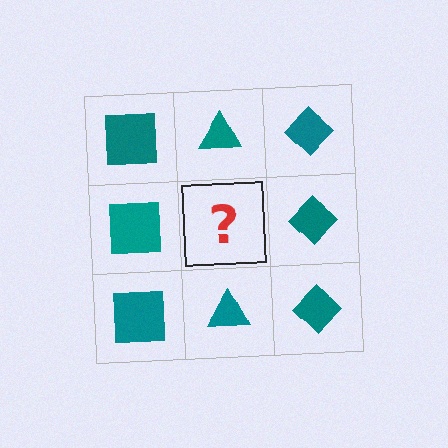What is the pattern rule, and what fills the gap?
The rule is that each column has a consistent shape. The gap should be filled with a teal triangle.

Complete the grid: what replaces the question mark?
The question mark should be replaced with a teal triangle.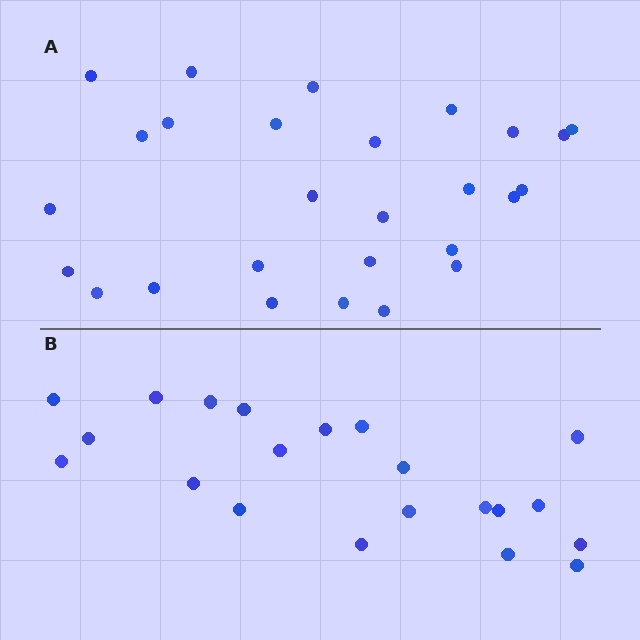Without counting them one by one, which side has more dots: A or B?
Region A (the top region) has more dots.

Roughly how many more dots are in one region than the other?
Region A has about 6 more dots than region B.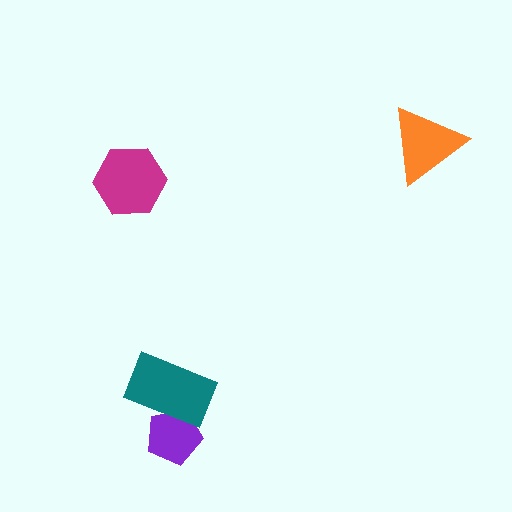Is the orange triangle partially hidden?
No, no other shape covers it.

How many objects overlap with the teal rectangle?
1 object overlaps with the teal rectangle.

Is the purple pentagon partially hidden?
Yes, it is partially covered by another shape.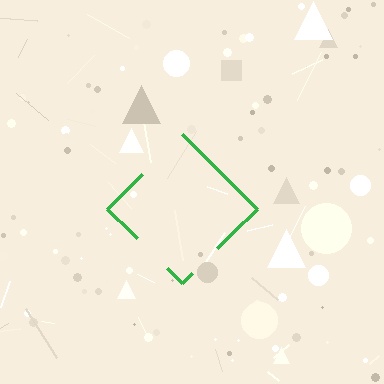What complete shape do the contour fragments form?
The contour fragments form a diamond.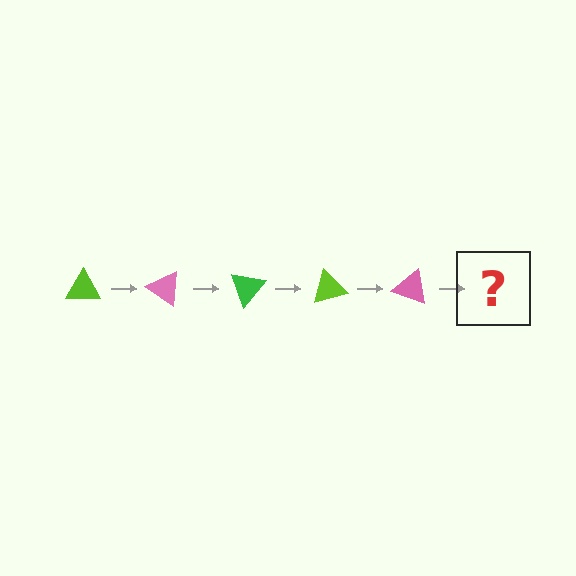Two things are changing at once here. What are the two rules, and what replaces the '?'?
The two rules are that it rotates 35 degrees each step and the color cycles through lime, pink, and green. The '?' should be a green triangle, rotated 175 degrees from the start.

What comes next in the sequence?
The next element should be a green triangle, rotated 175 degrees from the start.